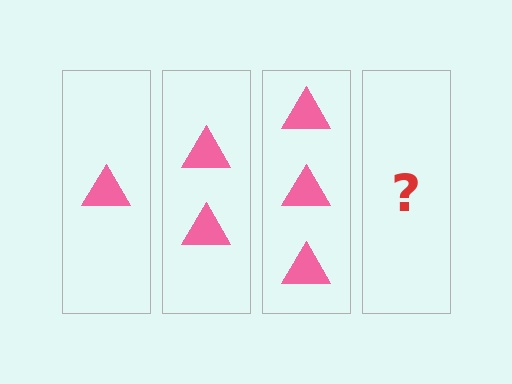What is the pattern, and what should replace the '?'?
The pattern is that each step adds one more triangle. The '?' should be 4 triangles.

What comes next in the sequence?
The next element should be 4 triangles.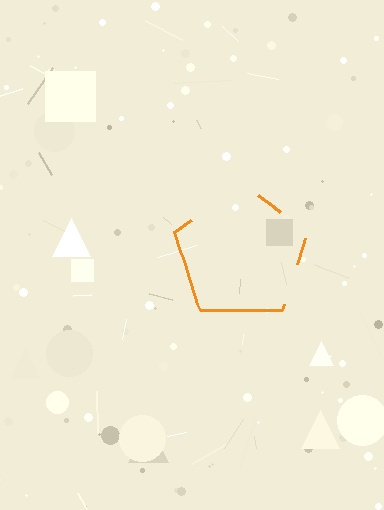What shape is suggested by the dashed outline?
The dashed outline suggests a pentagon.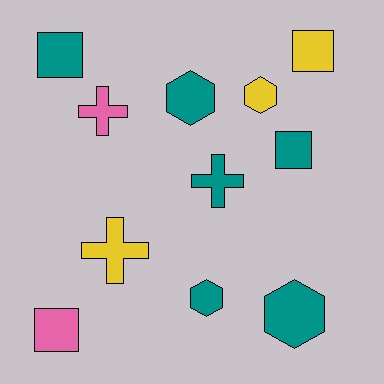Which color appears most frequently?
Teal, with 6 objects.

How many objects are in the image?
There are 11 objects.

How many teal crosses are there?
There is 1 teal cross.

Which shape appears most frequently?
Square, with 4 objects.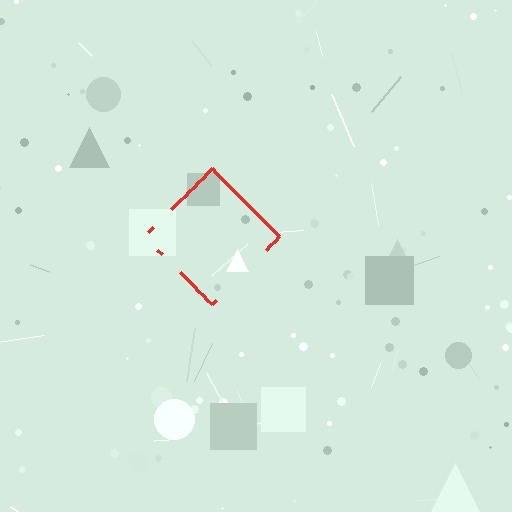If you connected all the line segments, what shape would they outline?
They would outline a diamond.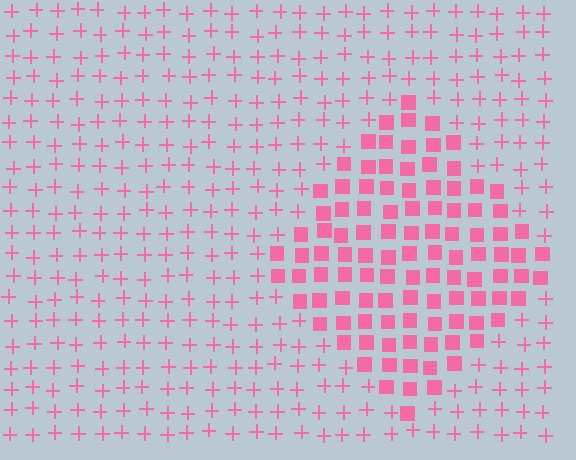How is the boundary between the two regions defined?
The boundary is defined by a change in element shape: squares inside vs. plus signs outside. All elements share the same color and spacing.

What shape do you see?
I see a diamond.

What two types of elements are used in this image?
The image uses squares inside the diamond region and plus signs outside it.